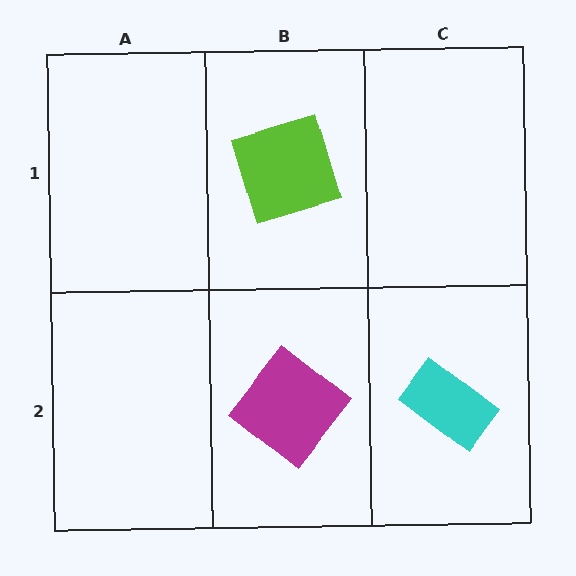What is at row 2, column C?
A cyan rectangle.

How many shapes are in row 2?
2 shapes.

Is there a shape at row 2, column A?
No, that cell is empty.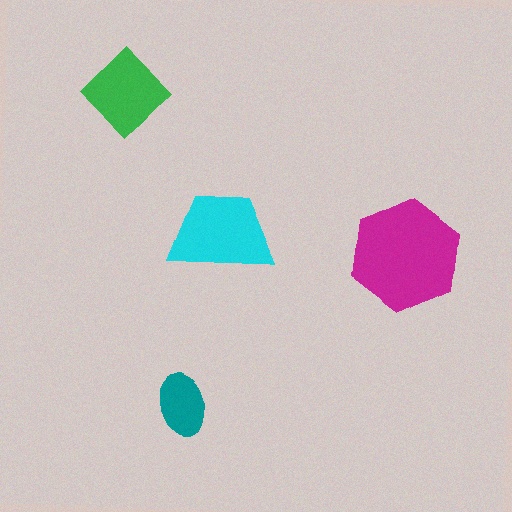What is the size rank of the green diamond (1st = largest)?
3rd.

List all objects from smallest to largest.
The teal ellipse, the green diamond, the cyan trapezoid, the magenta hexagon.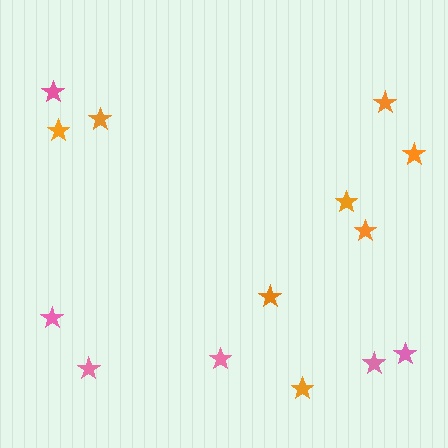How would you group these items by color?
There are 2 groups: one group of orange stars (8) and one group of pink stars (6).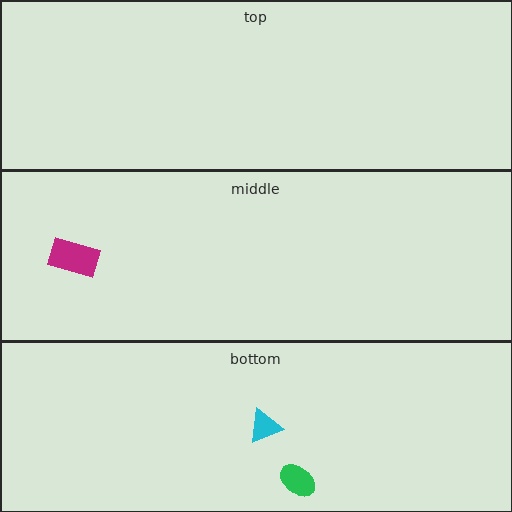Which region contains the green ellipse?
The bottom region.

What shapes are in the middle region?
The magenta rectangle.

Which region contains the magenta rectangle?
The middle region.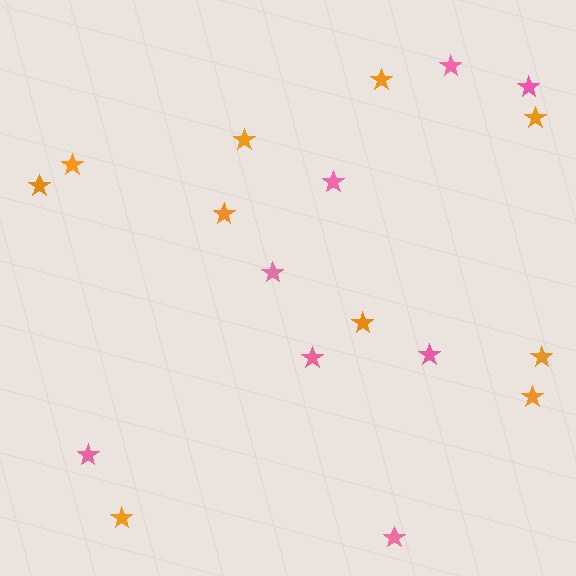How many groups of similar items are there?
There are 2 groups: one group of pink stars (8) and one group of orange stars (10).